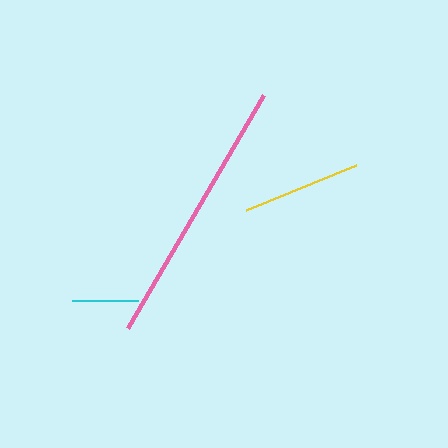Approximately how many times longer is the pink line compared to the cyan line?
The pink line is approximately 4.1 times the length of the cyan line.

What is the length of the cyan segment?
The cyan segment is approximately 66 pixels long.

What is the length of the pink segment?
The pink segment is approximately 270 pixels long.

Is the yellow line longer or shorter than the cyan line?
The yellow line is longer than the cyan line.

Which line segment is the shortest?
The cyan line is the shortest at approximately 66 pixels.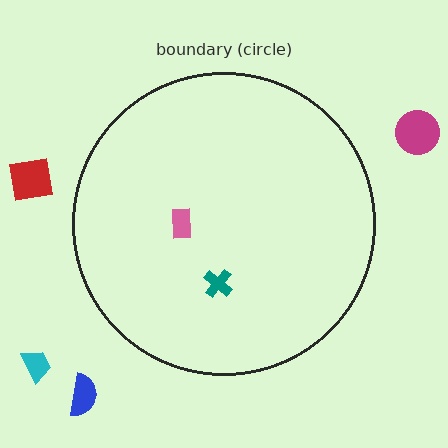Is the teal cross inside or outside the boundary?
Inside.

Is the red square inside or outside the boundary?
Outside.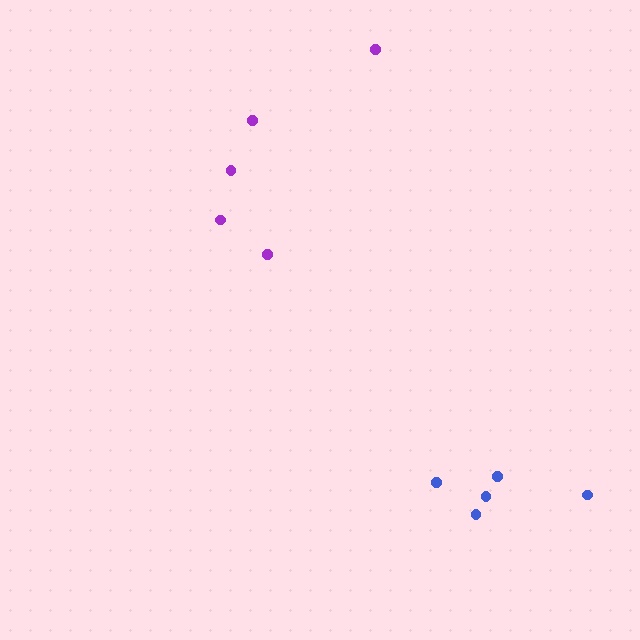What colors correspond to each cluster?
The clusters are colored: purple, blue.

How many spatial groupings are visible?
There are 2 spatial groupings.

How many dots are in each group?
Group 1: 5 dots, Group 2: 5 dots (10 total).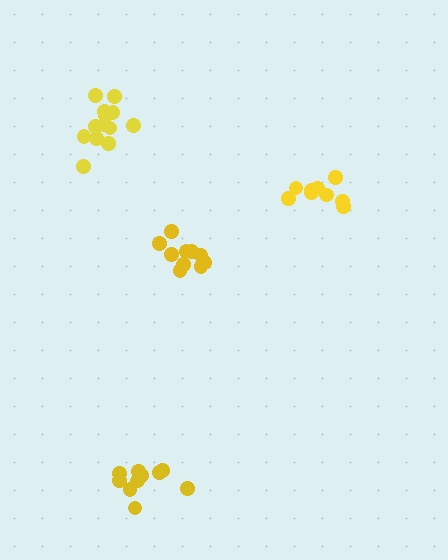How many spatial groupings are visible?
There are 4 spatial groupings.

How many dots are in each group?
Group 1: 10 dots, Group 2: 13 dots, Group 3: 9 dots, Group 4: 10 dots (42 total).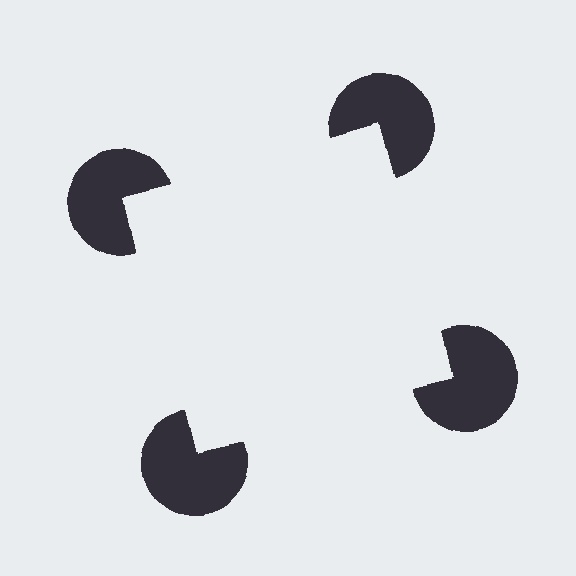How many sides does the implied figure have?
4 sides.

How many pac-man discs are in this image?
There are 4 — one at each vertex of the illusory square.